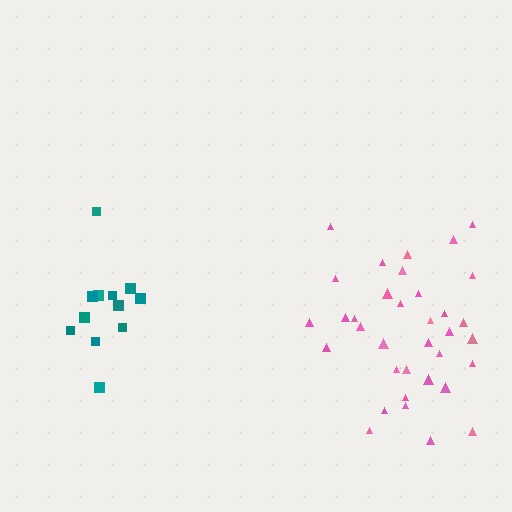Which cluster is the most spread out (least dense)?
Teal.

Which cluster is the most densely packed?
Pink.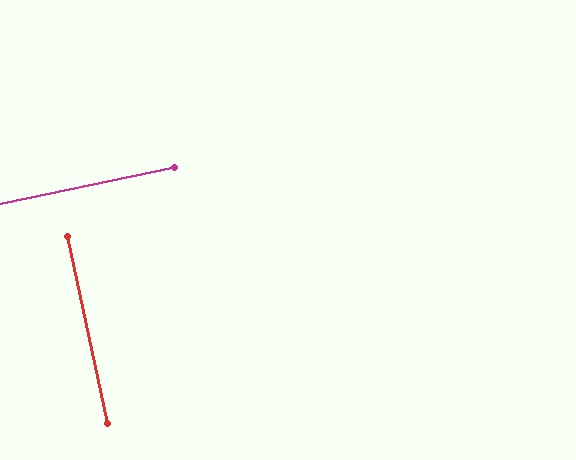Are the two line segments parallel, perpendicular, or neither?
Perpendicular — they meet at approximately 89°.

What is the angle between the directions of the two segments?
Approximately 89 degrees.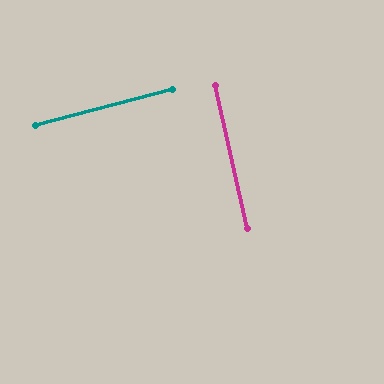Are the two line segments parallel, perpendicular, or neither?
Perpendicular — they meet at approximately 88°.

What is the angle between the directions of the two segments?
Approximately 88 degrees.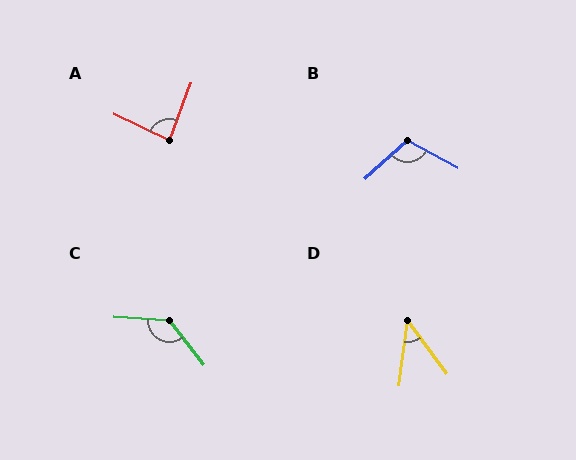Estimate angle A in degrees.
Approximately 85 degrees.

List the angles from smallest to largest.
D (44°), A (85°), B (109°), C (131°).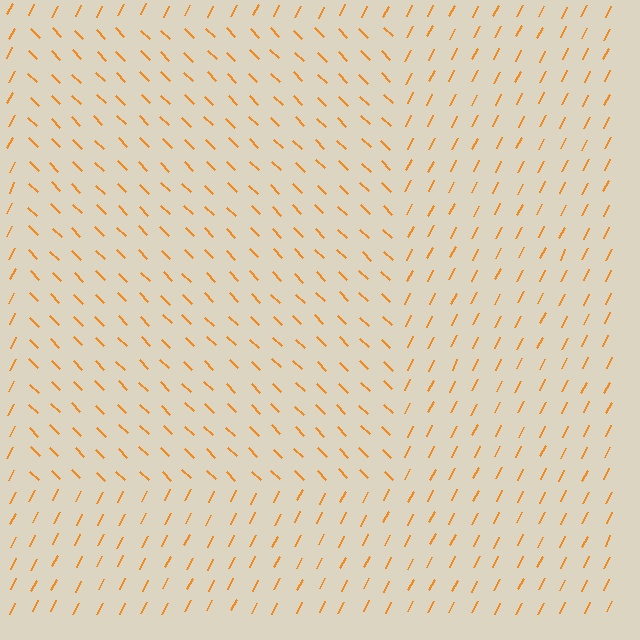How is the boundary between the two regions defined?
The boundary is defined purely by a change in line orientation (approximately 72 degrees difference). All lines are the same color and thickness.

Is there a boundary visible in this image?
Yes, there is a texture boundary formed by a change in line orientation.